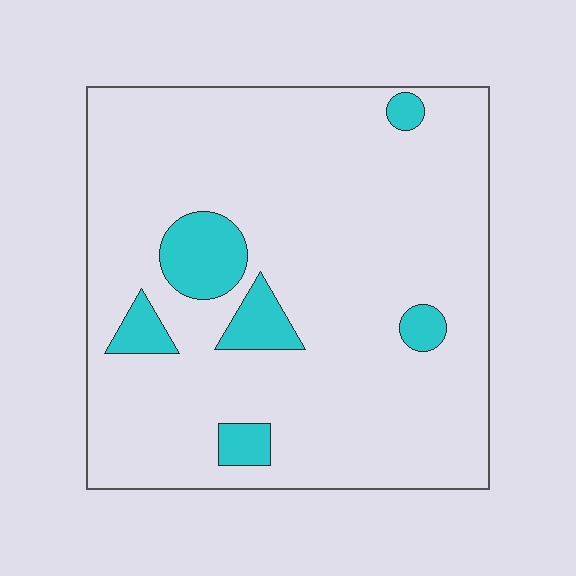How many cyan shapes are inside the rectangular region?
6.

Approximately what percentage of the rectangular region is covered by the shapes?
Approximately 10%.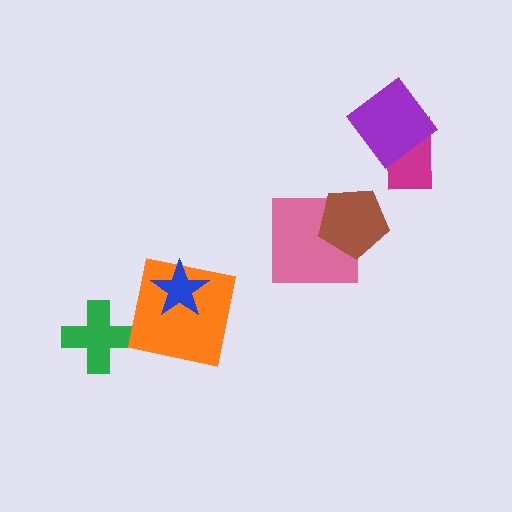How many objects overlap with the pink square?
1 object overlaps with the pink square.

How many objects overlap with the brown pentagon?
1 object overlaps with the brown pentagon.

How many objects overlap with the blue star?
1 object overlaps with the blue star.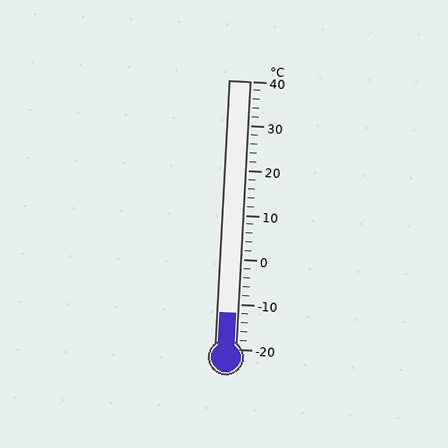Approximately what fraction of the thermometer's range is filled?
The thermometer is filled to approximately 15% of its range.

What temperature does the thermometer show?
The thermometer shows approximately -12°C.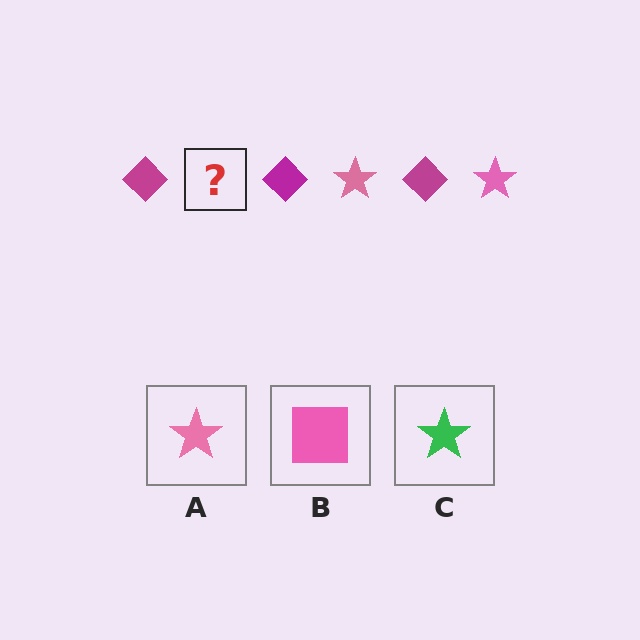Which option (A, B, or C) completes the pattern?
A.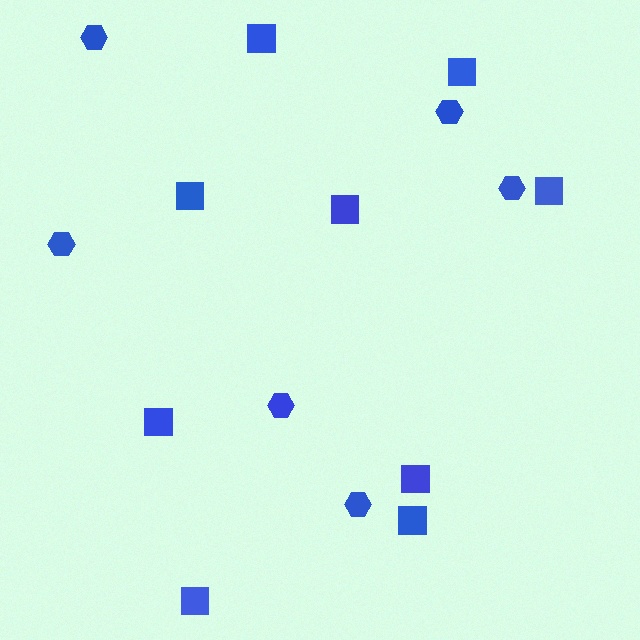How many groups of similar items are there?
There are 2 groups: one group of squares (9) and one group of hexagons (6).